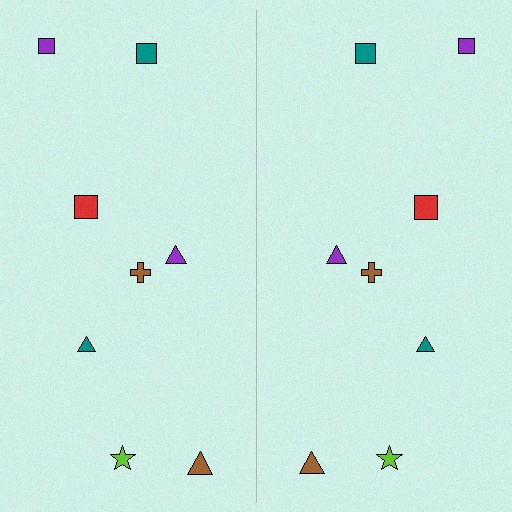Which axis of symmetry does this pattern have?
The pattern has a vertical axis of symmetry running through the center of the image.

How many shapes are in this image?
There are 16 shapes in this image.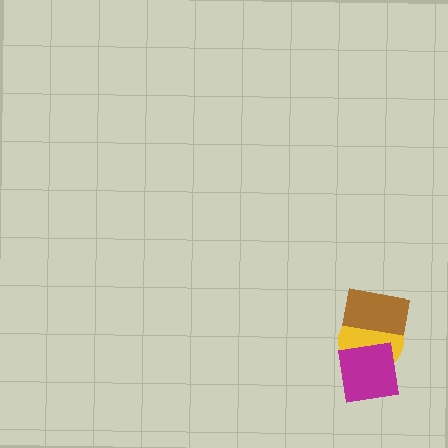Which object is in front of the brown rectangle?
The magenta square is in front of the brown rectangle.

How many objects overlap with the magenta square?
2 objects overlap with the magenta square.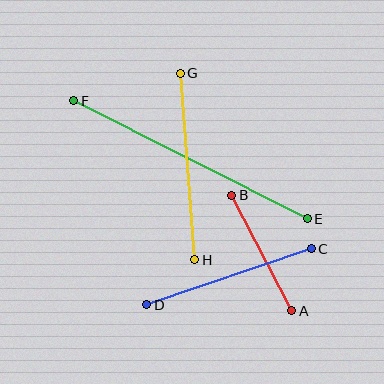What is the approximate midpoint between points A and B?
The midpoint is at approximately (262, 253) pixels.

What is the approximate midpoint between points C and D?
The midpoint is at approximately (229, 277) pixels.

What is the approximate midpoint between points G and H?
The midpoint is at approximately (188, 167) pixels.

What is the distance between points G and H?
The distance is approximately 187 pixels.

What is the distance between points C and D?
The distance is approximately 174 pixels.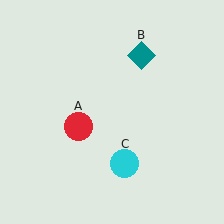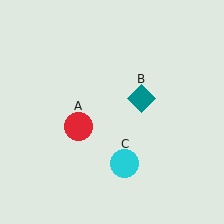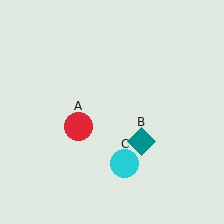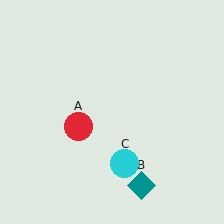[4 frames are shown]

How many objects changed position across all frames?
1 object changed position: teal diamond (object B).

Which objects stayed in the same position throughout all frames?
Red circle (object A) and cyan circle (object C) remained stationary.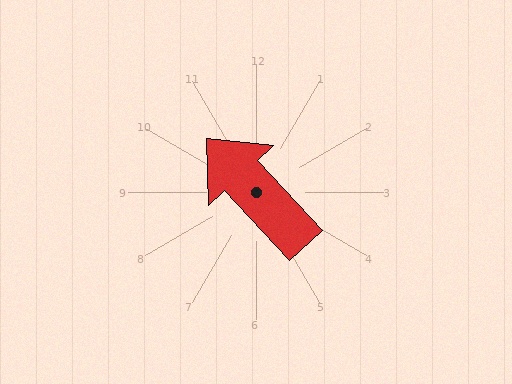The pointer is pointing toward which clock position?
Roughly 11 o'clock.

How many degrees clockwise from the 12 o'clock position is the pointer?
Approximately 317 degrees.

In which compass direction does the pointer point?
Northwest.